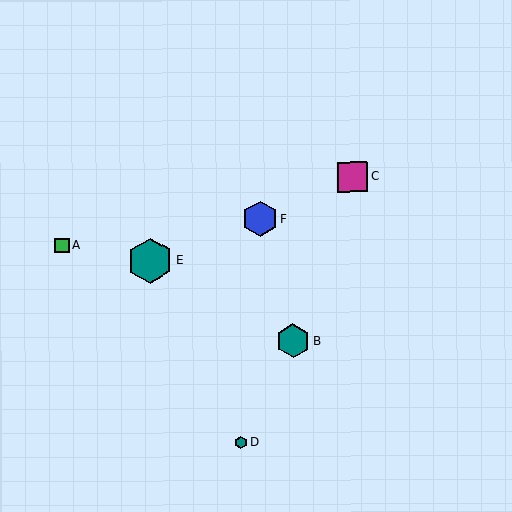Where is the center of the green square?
The center of the green square is at (62, 245).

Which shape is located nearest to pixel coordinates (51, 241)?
The green square (labeled A) at (62, 245) is nearest to that location.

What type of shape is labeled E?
Shape E is a teal hexagon.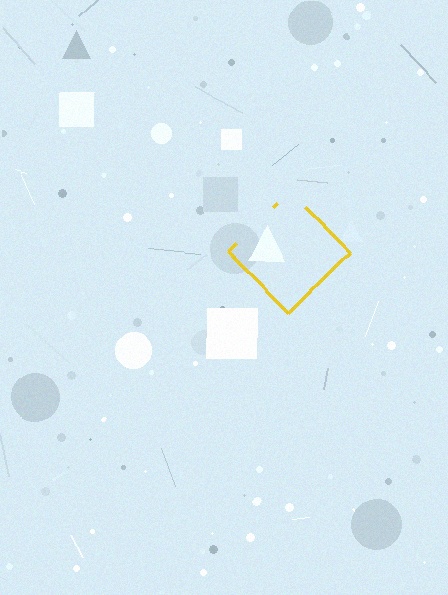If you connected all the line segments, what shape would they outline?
They would outline a diamond.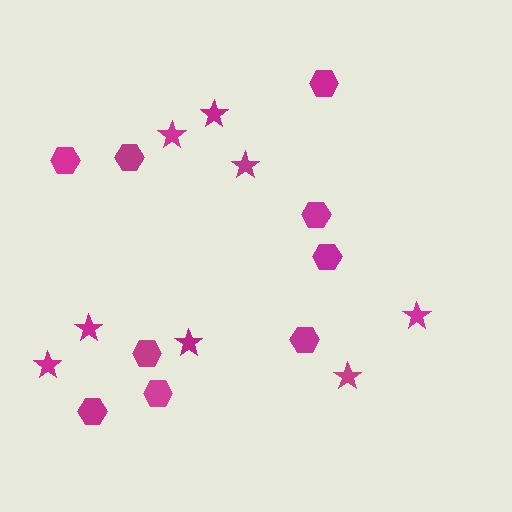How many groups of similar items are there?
There are 2 groups: one group of stars (8) and one group of hexagons (9).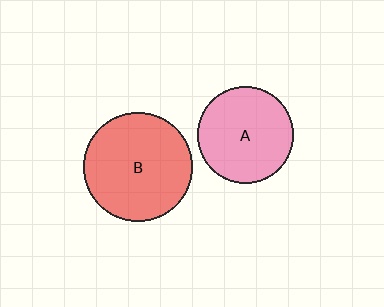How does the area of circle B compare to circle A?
Approximately 1.3 times.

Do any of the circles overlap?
No, none of the circles overlap.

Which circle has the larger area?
Circle B (red).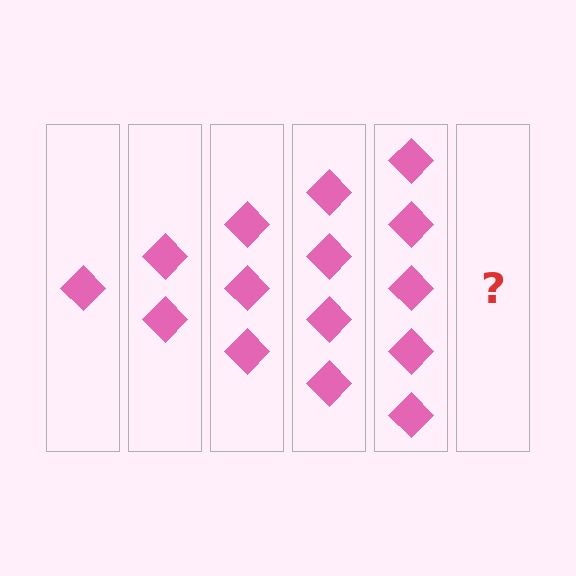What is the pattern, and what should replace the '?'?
The pattern is that each step adds one more diamond. The '?' should be 6 diamonds.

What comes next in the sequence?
The next element should be 6 diamonds.